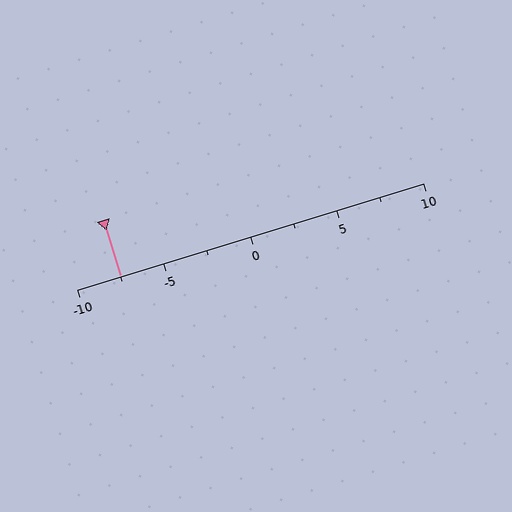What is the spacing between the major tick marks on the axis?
The major ticks are spaced 5 apart.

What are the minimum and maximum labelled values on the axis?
The axis runs from -10 to 10.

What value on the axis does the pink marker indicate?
The marker indicates approximately -7.5.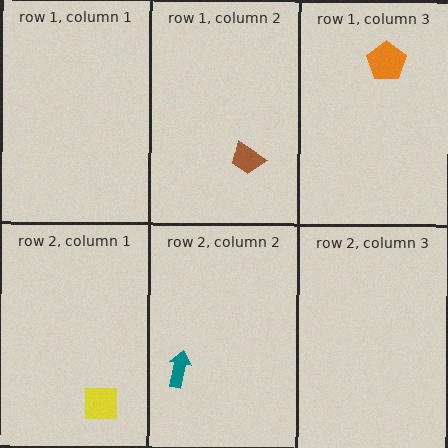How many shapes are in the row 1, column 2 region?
1.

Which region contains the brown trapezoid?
The row 1, column 2 region.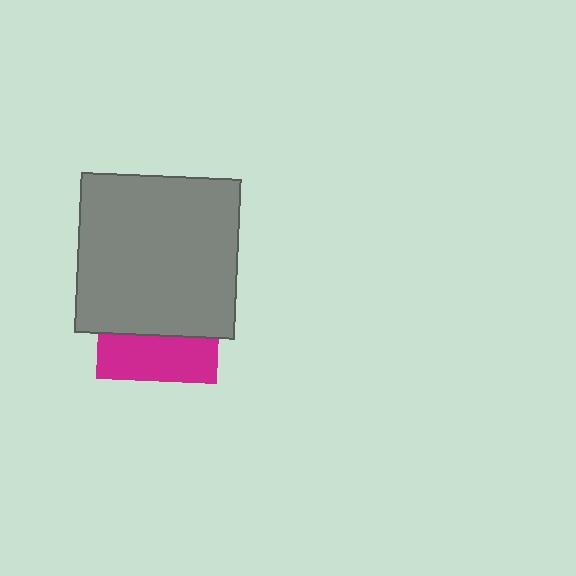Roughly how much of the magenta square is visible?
A small part of it is visible (roughly 38%).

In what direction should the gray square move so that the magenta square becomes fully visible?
The gray square should move up. That is the shortest direction to clear the overlap and leave the magenta square fully visible.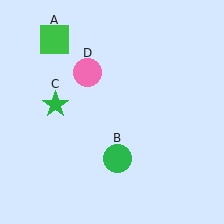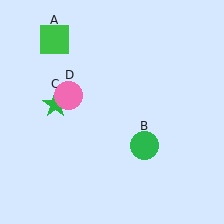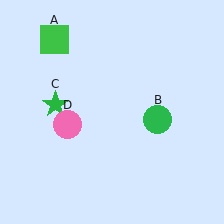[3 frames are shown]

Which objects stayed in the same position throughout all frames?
Green square (object A) and green star (object C) remained stationary.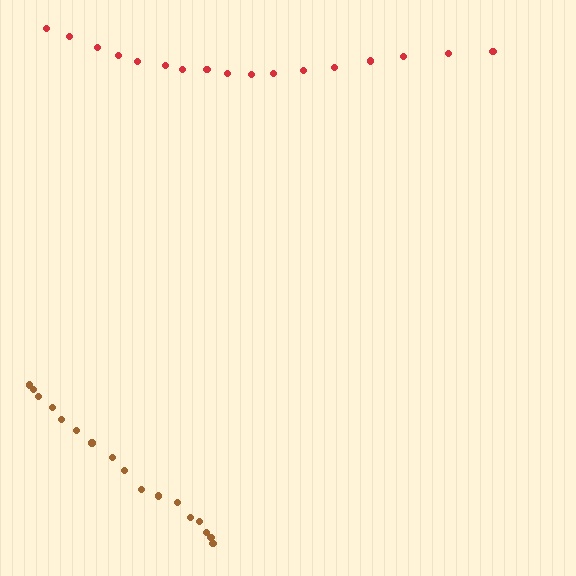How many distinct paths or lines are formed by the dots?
There are 2 distinct paths.